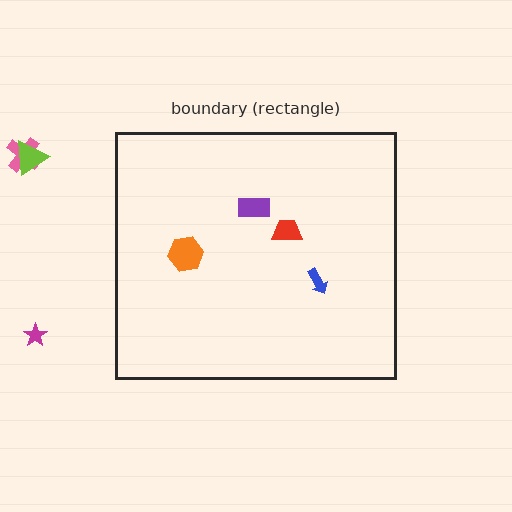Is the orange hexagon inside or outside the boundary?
Inside.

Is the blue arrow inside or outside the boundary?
Inside.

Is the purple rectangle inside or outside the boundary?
Inside.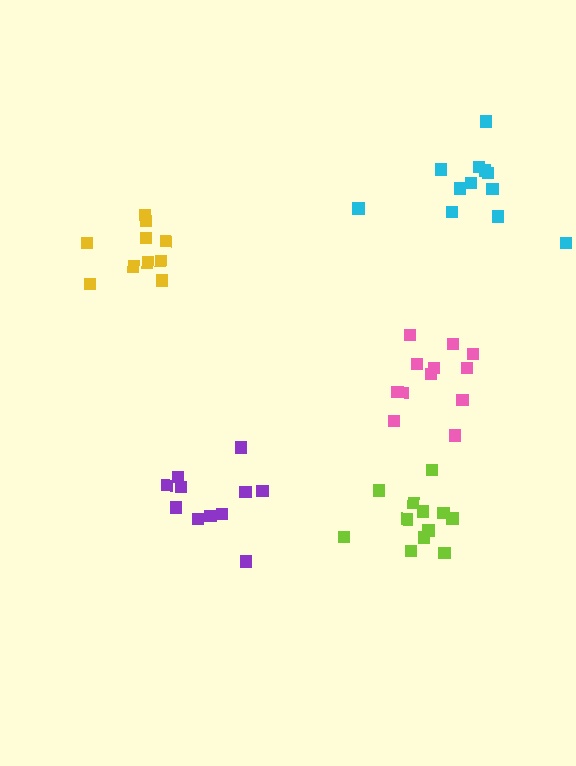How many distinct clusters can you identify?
There are 5 distinct clusters.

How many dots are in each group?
Group 1: 12 dots, Group 2: 11 dots, Group 3: 12 dots, Group 4: 10 dots, Group 5: 12 dots (57 total).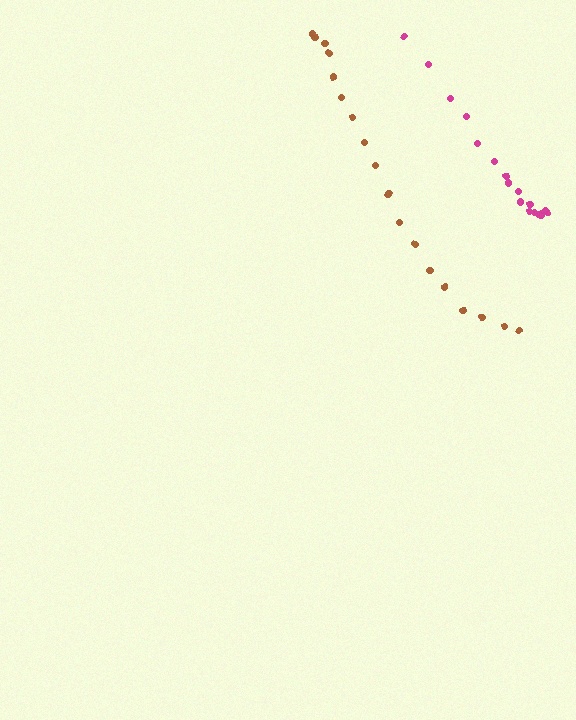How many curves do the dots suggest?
There are 2 distinct paths.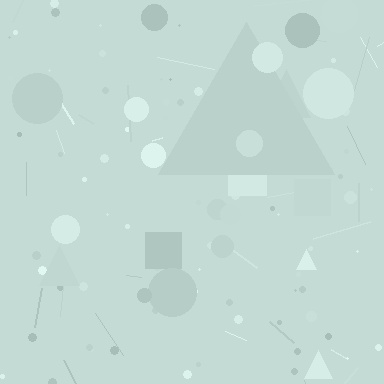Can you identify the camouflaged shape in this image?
The camouflaged shape is a triangle.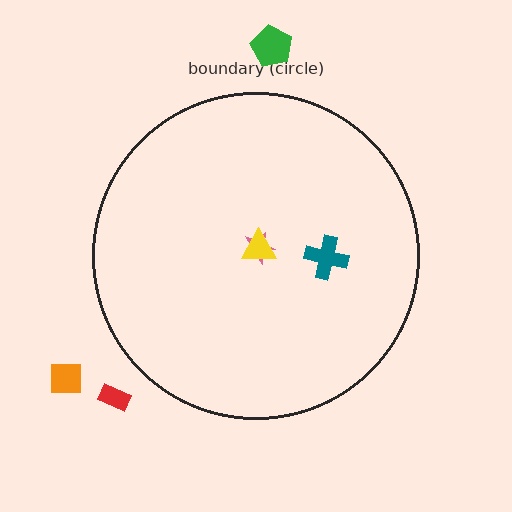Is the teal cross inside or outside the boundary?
Inside.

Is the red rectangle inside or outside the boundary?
Outside.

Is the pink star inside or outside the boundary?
Inside.